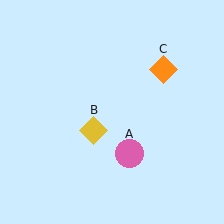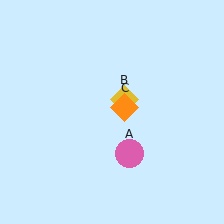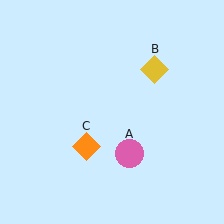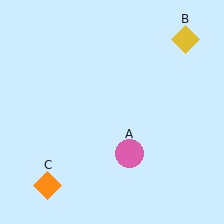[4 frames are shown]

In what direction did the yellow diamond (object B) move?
The yellow diamond (object B) moved up and to the right.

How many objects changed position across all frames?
2 objects changed position: yellow diamond (object B), orange diamond (object C).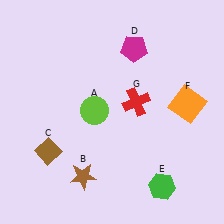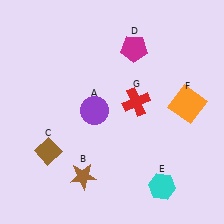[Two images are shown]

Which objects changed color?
A changed from lime to purple. E changed from green to cyan.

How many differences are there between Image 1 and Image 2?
There are 2 differences between the two images.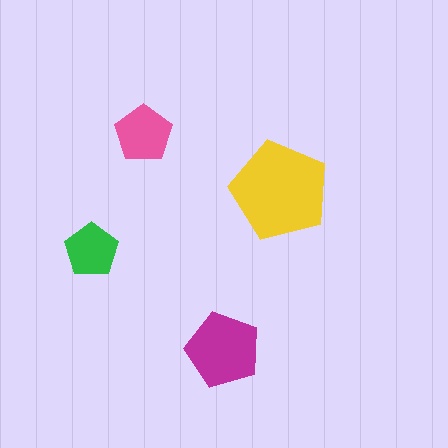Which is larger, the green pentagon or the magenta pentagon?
The magenta one.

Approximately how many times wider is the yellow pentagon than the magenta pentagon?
About 1.5 times wider.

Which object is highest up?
The pink pentagon is topmost.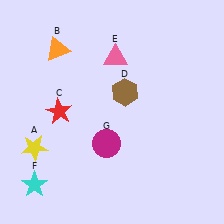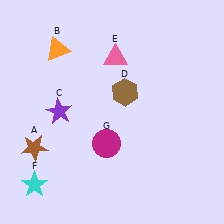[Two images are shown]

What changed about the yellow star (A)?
In Image 1, A is yellow. In Image 2, it changed to brown.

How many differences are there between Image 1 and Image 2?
There are 2 differences between the two images.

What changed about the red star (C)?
In Image 1, C is red. In Image 2, it changed to purple.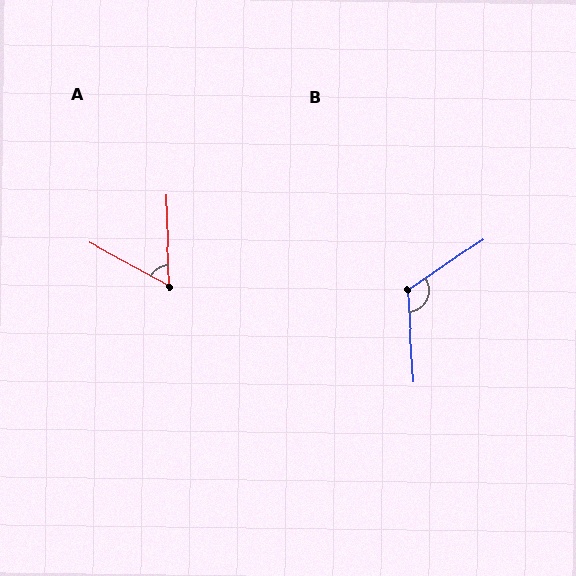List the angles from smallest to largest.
A (59°), B (120°).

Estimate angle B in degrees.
Approximately 120 degrees.